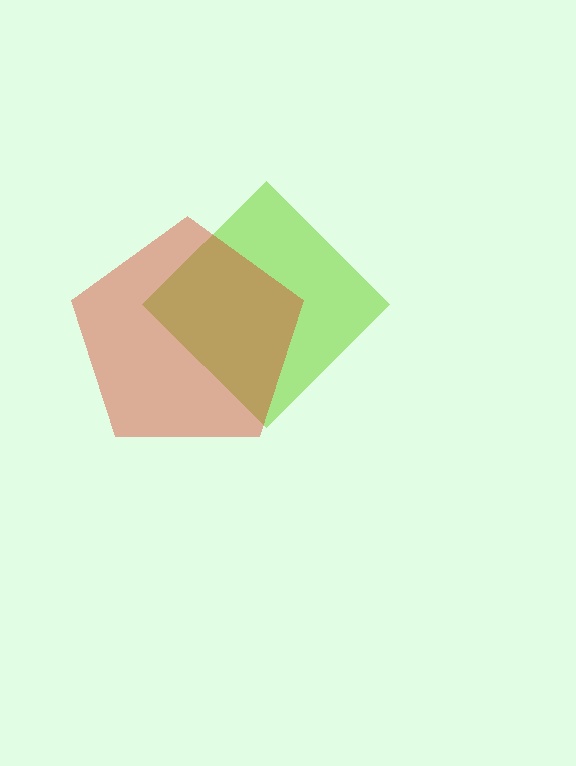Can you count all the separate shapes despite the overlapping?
Yes, there are 2 separate shapes.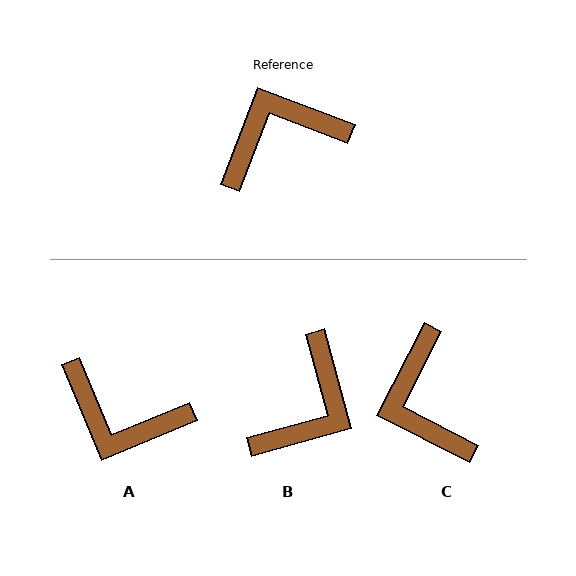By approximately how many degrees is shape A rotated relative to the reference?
Approximately 133 degrees counter-clockwise.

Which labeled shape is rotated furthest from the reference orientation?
B, about 144 degrees away.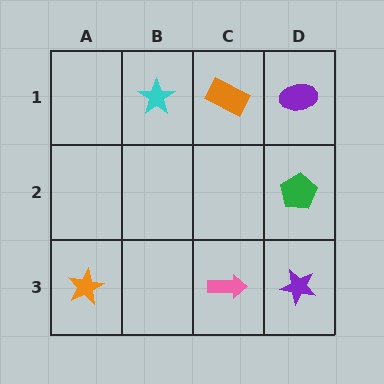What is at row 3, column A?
An orange star.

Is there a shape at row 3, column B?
No, that cell is empty.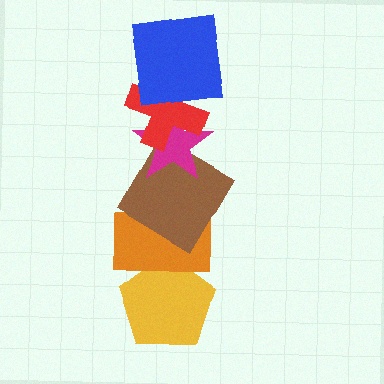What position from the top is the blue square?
The blue square is 1st from the top.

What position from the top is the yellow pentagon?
The yellow pentagon is 6th from the top.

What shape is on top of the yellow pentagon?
The orange rectangle is on top of the yellow pentagon.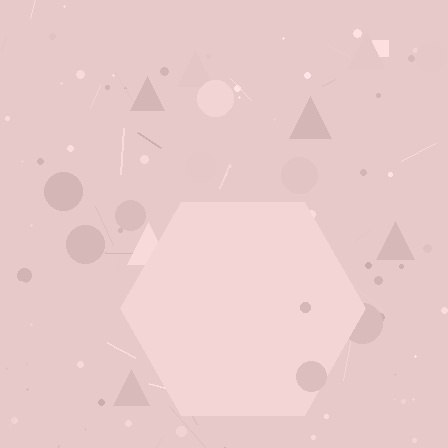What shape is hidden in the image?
A hexagon is hidden in the image.